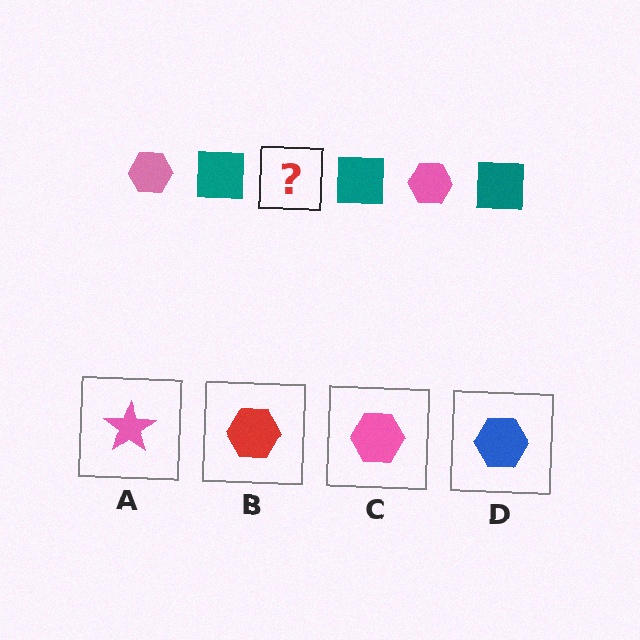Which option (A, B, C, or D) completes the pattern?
C.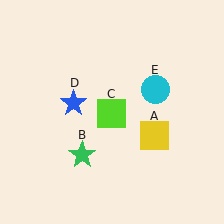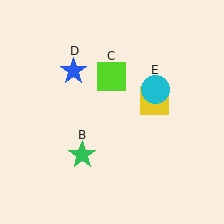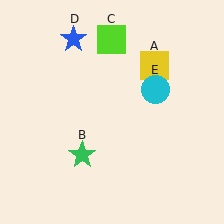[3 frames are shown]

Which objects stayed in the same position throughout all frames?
Green star (object B) and cyan circle (object E) remained stationary.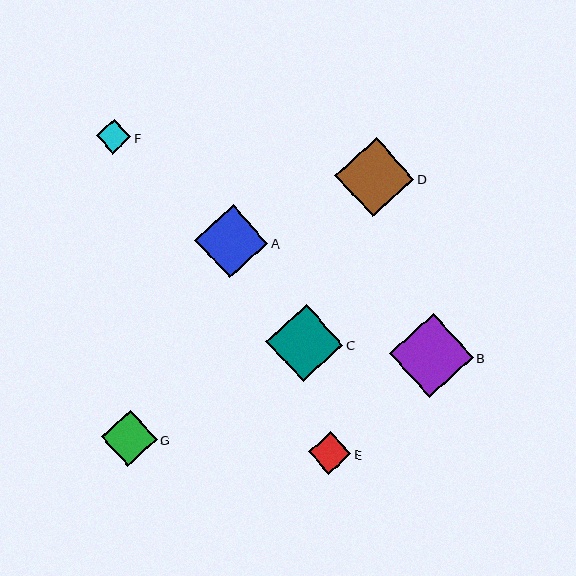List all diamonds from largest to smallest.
From largest to smallest: B, D, C, A, G, E, F.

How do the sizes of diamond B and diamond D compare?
Diamond B and diamond D are approximately the same size.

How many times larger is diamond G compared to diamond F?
Diamond G is approximately 1.6 times the size of diamond F.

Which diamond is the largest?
Diamond B is the largest with a size of approximately 84 pixels.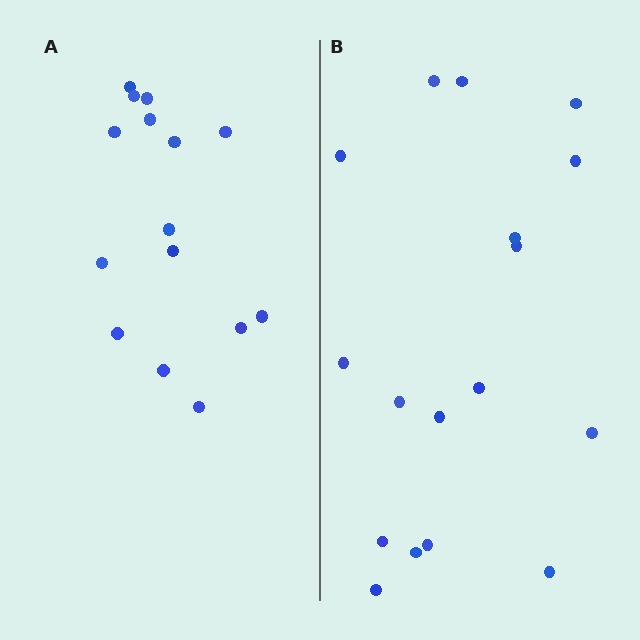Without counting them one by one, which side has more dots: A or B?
Region B (the right region) has more dots.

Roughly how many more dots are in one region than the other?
Region B has just a few more — roughly 2 or 3 more dots than region A.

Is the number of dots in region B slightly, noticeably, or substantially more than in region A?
Region B has only slightly more — the two regions are fairly close. The ratio is roughly 1.1 to 1.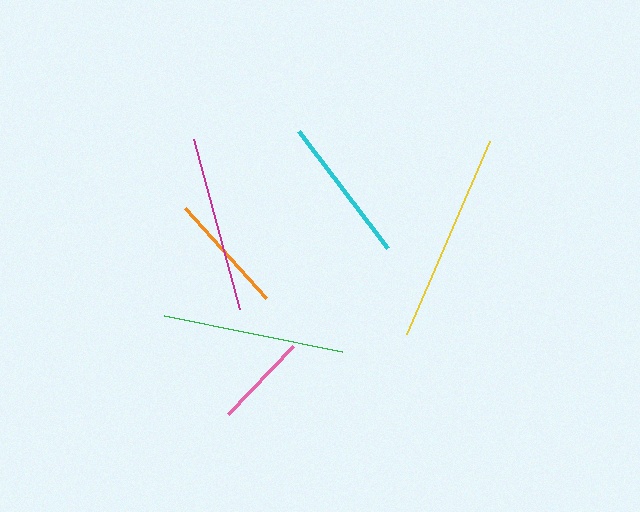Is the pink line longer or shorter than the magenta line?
The magenta line is longer than the pink line.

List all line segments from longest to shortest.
From longest to shortest: yellow, green, magenta, cyan, orange, pink.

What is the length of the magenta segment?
The magenta segment is approximately 176 pixels long.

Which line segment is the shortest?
The pink line is the shortest at approximately 93 pixels.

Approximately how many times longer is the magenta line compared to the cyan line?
The magenta line is approximately 1.2 times the length of the cyan line.